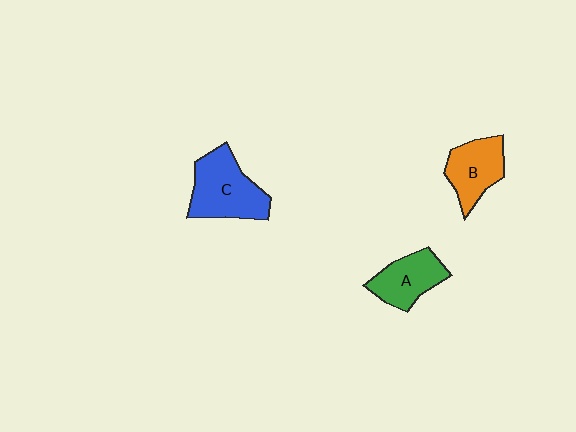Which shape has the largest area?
Shape C (blue).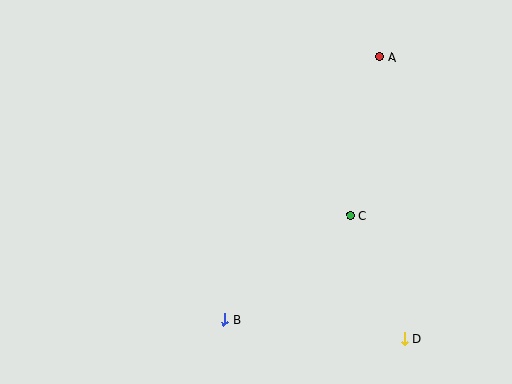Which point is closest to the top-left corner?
Point A is closest to the top-left corner.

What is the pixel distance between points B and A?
The distance between B and A is 305 pixels.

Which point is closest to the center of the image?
Point C at (350, 216) is closest to the center.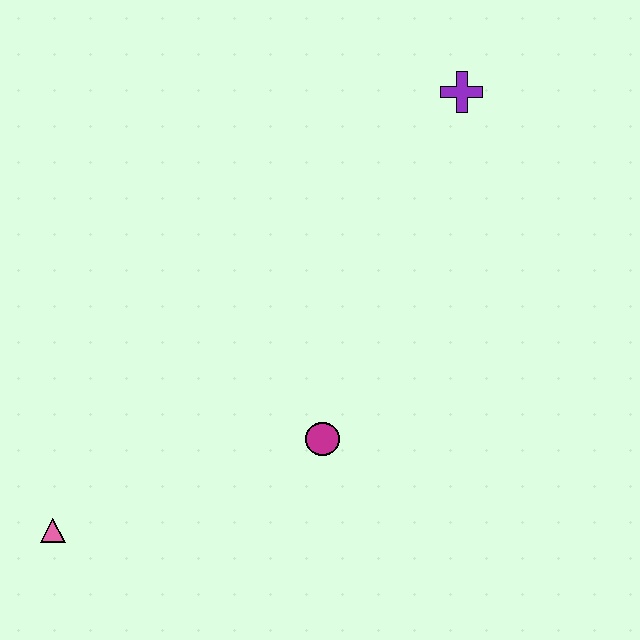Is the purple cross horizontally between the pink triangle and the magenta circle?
No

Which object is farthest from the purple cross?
The pink triangle is farthest from the purple cross.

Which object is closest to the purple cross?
The magenta circle is closest to the purple cross.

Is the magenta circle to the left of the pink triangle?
No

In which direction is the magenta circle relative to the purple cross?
The magenta circle is below the purple cross.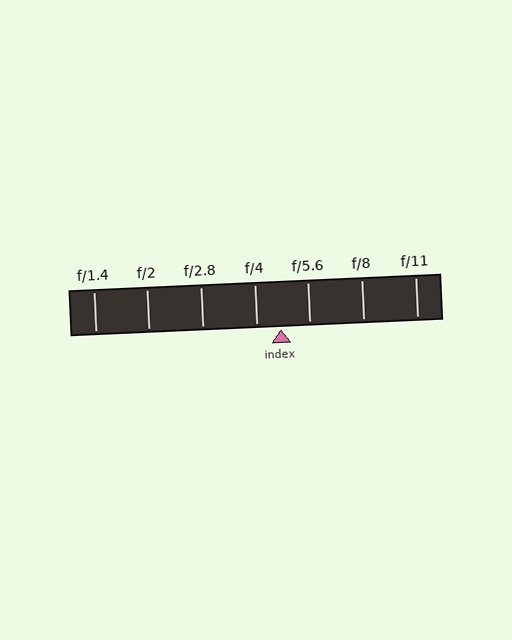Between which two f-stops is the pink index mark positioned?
The index mark is between f/4 and f/5.6.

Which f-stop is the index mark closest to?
The index mark is closest to f/4.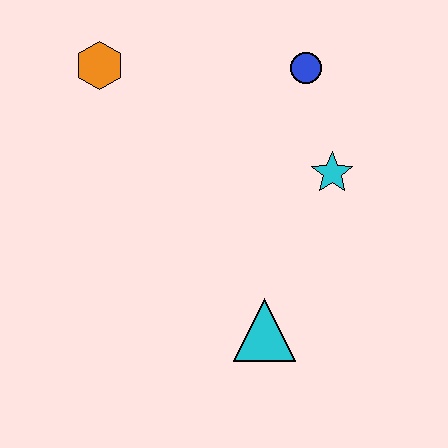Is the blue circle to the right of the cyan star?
No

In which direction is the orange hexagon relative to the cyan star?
The orange hexagon is to the left of the cyan star.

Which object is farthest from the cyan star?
The orange hexagon is farthest from the cyan star.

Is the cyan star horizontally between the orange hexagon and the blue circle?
No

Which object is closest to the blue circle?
The cyan star is closest to the blue circle.